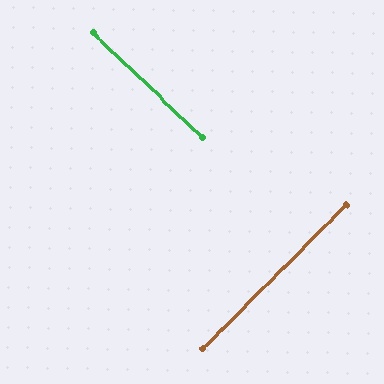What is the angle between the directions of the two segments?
Approximately 89 degrees.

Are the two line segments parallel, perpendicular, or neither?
Perpendicular — they meet at approximately 89°.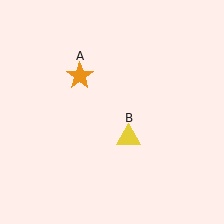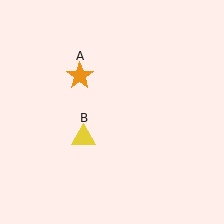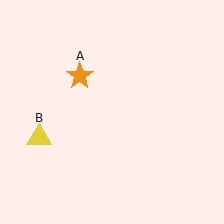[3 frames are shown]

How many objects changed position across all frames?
1 object changed position: yellow triangle (object B).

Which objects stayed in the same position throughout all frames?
Orange star (object A) remained stationary.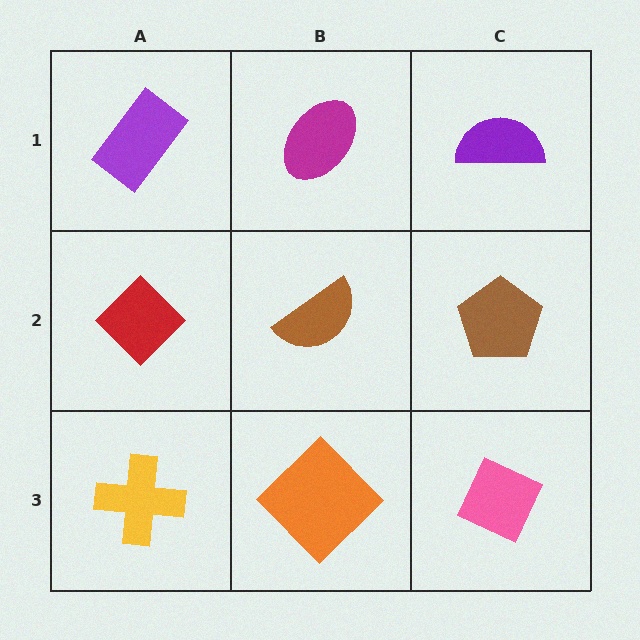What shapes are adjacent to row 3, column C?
A brown pentagon (row 2, column C), an orange diamond (row 3, column B).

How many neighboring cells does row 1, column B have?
3.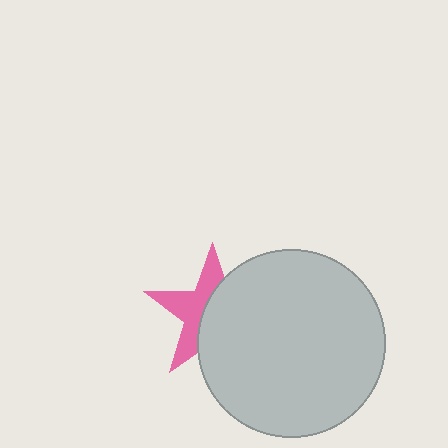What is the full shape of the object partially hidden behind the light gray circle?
The partially hidden object is a pink star.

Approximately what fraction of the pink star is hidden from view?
Roughly 54% of the pink star is hidden behind the light gray circle.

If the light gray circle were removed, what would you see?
You would see the complete pink star.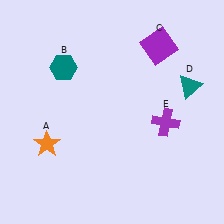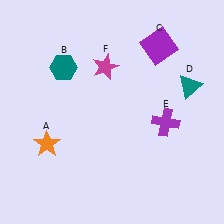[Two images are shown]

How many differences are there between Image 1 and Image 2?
There is 1 difference between the two images.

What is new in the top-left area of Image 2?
A magenta star (F) was added in the top-left area of Image 2.